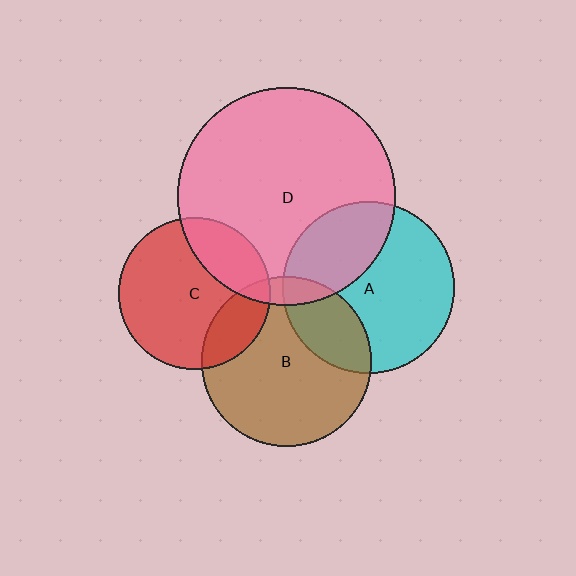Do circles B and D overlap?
Yes.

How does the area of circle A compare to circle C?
Approximately 1.3 times.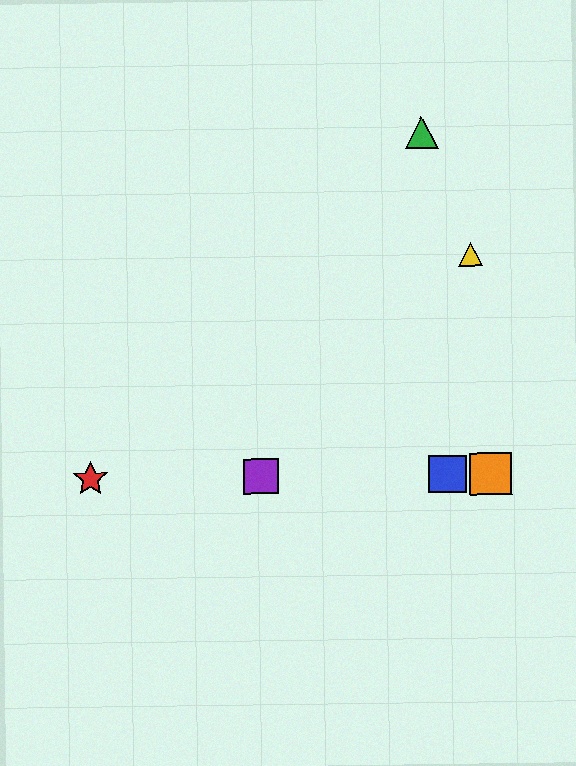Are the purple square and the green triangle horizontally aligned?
No, the purple square is at y≈477 and the green triangle is at y≈132.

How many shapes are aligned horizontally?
4 shapes (the red star, the blue square, the purple square, the orange square) are aligned horizontally.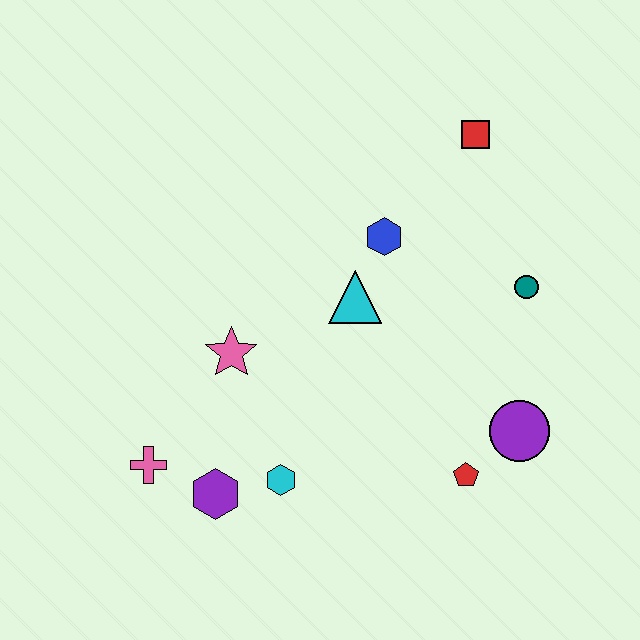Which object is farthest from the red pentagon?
The red square is farthest from the red pentagon.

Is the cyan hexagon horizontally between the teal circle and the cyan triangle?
No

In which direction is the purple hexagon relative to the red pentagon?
The purple hexagon is to the left of the red pentagon.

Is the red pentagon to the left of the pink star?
No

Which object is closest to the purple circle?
The red pentagon is closest to the purple circle.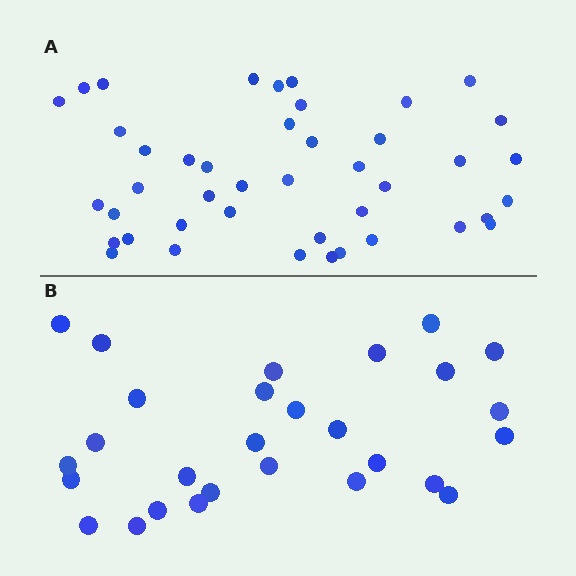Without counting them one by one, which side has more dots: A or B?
Region A (the top region) has more dots.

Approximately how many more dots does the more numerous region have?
Region A has approximately 15 more dots than region B.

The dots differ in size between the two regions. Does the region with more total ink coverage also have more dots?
No. Region B has more total ink coverage because its dots are larger, but region A actually contains more individual dots. Total area can be misleading — the number of items is what matters here.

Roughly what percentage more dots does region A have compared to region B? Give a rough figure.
About 55% more.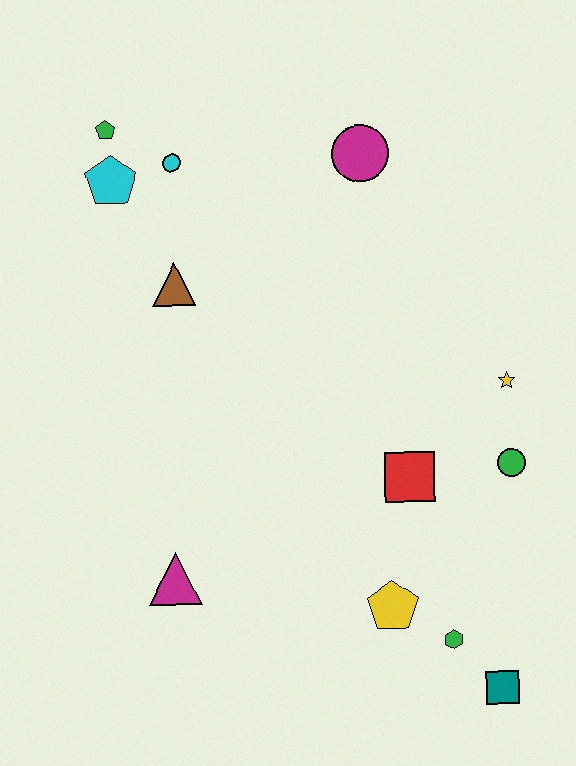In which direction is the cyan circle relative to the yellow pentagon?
The cyan circle is above the yellow pentagon.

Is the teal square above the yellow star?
No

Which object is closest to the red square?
The green circle is closest to the red square.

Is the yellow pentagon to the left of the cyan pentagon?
No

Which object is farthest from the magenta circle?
The teal square is farthest from the magenta circle.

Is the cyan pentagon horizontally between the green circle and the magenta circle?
No